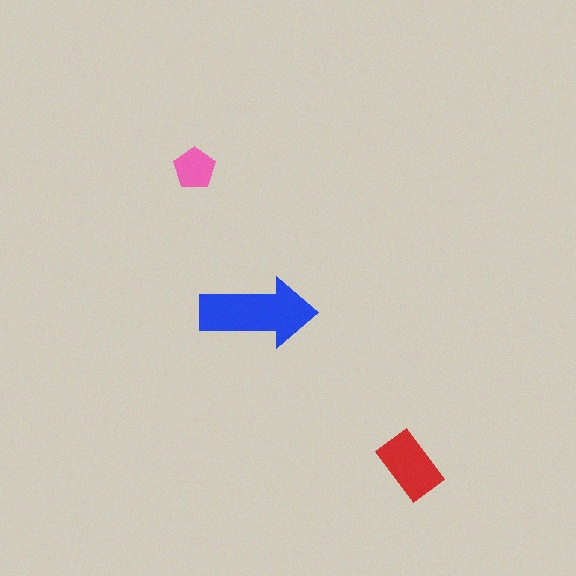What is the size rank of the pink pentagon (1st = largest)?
3rd.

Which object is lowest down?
The red rectangle is bottommost.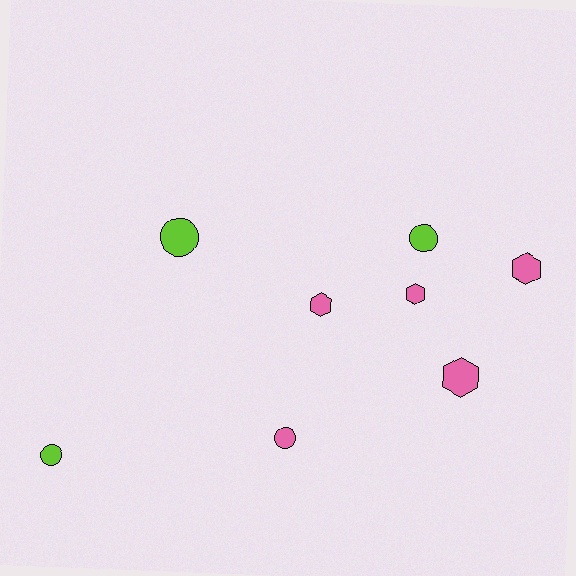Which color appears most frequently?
Pink, with 5 objects.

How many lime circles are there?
There are 3 lime circles.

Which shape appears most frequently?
Circle, with 4 objects.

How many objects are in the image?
There are 8 objects.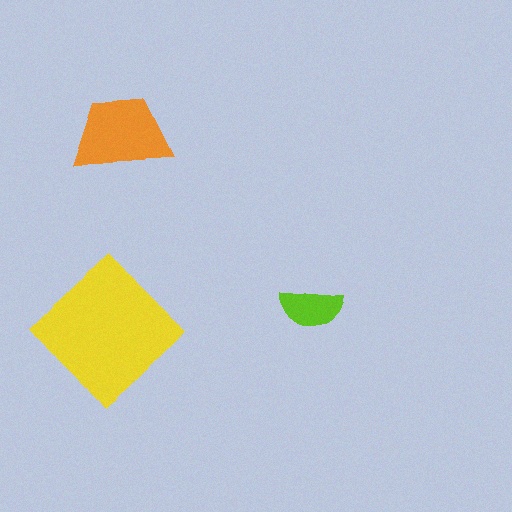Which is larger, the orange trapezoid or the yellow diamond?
The yellow diamond.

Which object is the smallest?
The lime semicircle.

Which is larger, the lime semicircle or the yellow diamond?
The yellow diamond.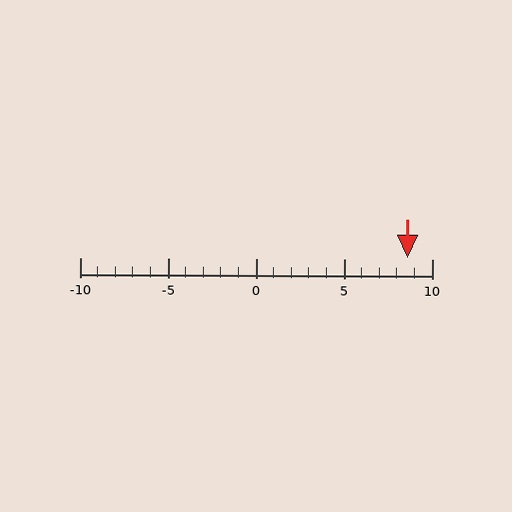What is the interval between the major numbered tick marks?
The major tick marks are spaced 5 units apart.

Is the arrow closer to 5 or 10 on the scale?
The arrow is closer to 10.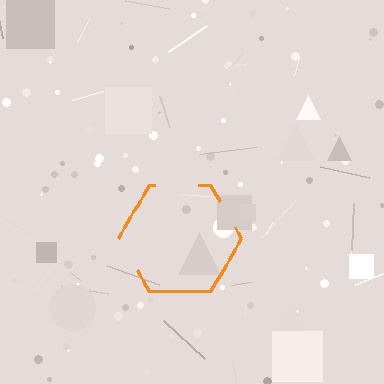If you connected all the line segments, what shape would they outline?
They would outline a hexagon.